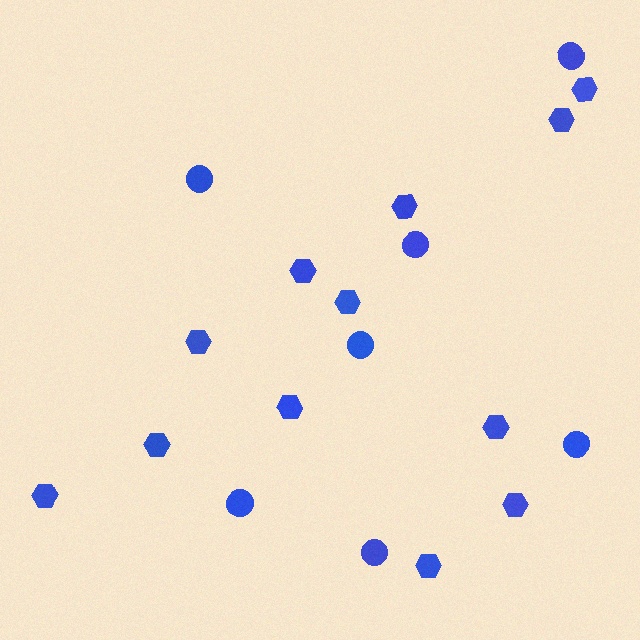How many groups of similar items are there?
There are 2 groups: one group of hexagons (12) and one group of circles (7).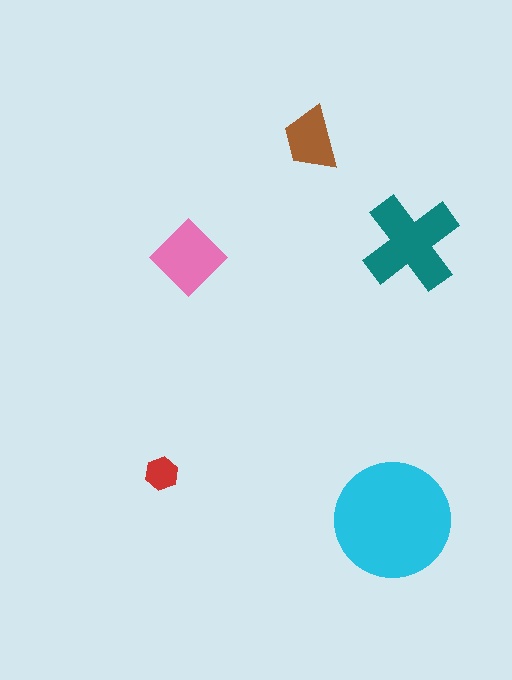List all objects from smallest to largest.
The red hexagon, the brown trapezoid, the pink diamond, the teal cross, the cyan circle.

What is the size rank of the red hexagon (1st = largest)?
5th.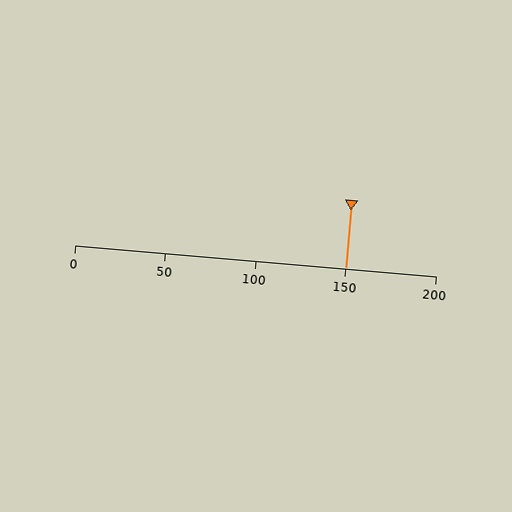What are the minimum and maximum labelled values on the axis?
The axis runs from 0 to 200.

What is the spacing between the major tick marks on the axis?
The major ticks are spaced 50 apart.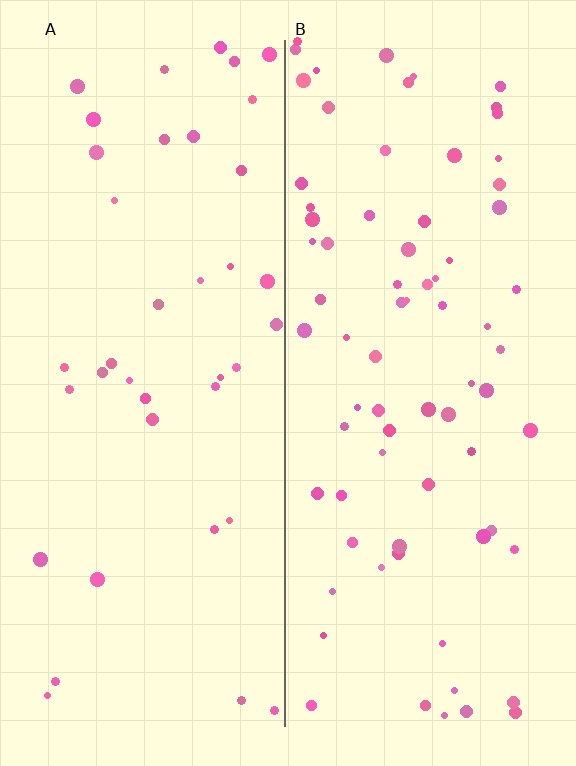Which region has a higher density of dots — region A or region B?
B (the right).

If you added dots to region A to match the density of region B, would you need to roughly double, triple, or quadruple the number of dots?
Approximately double.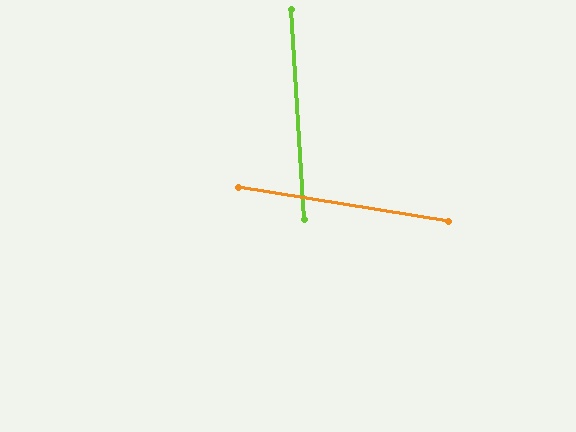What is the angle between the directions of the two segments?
Approximately 77 degrees.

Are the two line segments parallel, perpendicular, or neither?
Neither parallel nor perpendicular — they differ by about 77°.